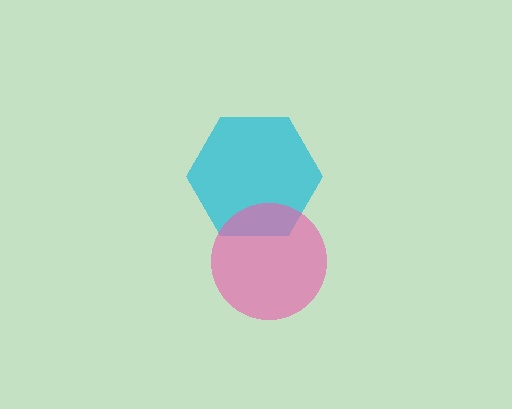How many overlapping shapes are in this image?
There are 2 overlapping shapes in the image.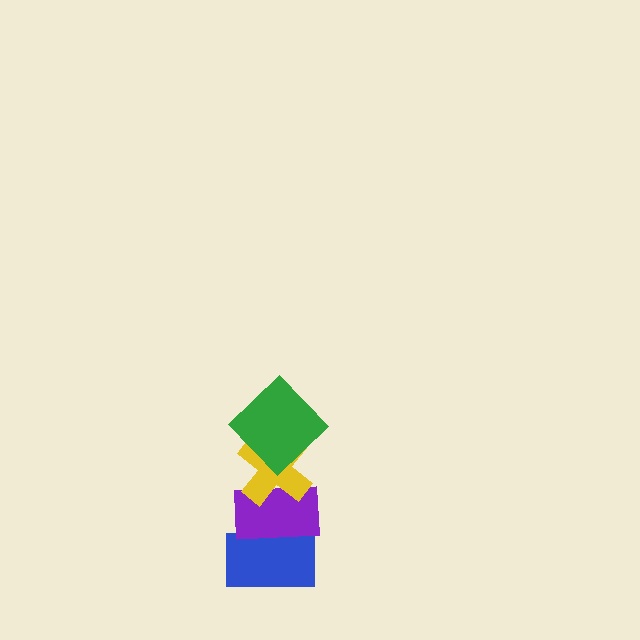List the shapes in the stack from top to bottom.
From top to bottom: the green diamond, the yellow cross, the purple rectangle, the blue rectangle.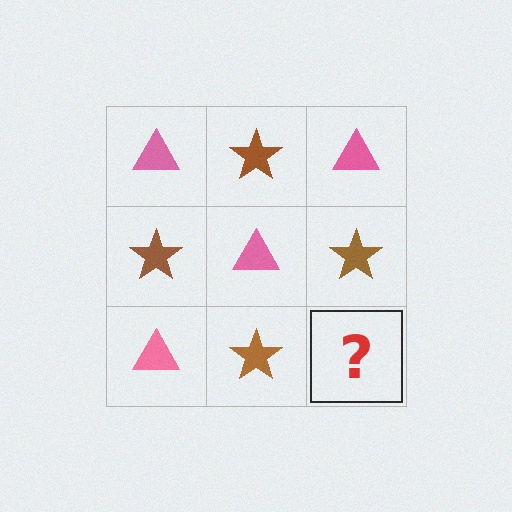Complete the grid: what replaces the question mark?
The question mark should be replaced with a pink triangle.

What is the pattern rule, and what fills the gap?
The rule is that it alternates pink triangle and brown star in a checkerboard pattern. The gap should be filled with a pink triangle.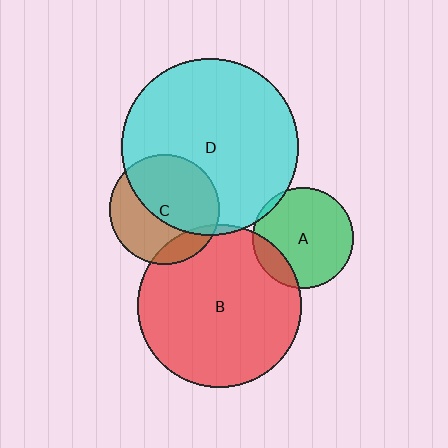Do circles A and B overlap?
Yes.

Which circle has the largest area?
Circle D (cyan).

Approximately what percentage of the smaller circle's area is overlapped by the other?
Approximately 15%.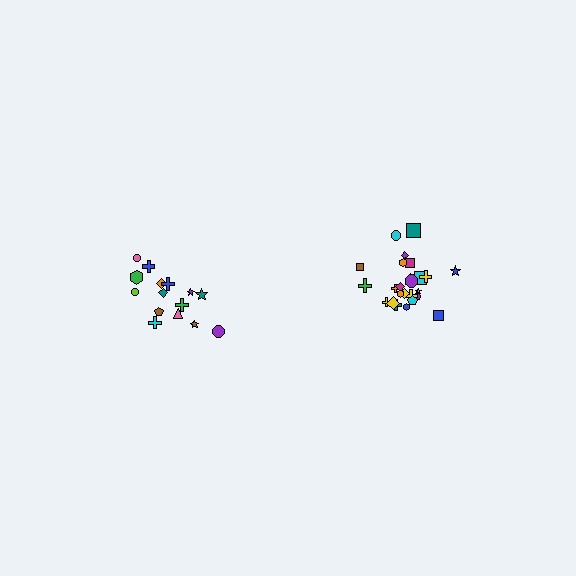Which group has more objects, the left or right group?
The right group.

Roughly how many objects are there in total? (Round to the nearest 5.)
Roughly 40 objects in total.